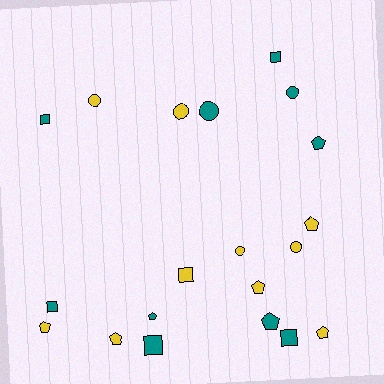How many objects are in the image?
There are 20 objects.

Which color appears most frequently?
Teal, with 10 objects.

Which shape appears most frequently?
Pentagon, with 8 objects.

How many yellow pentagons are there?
There are 5 yellow pentagons.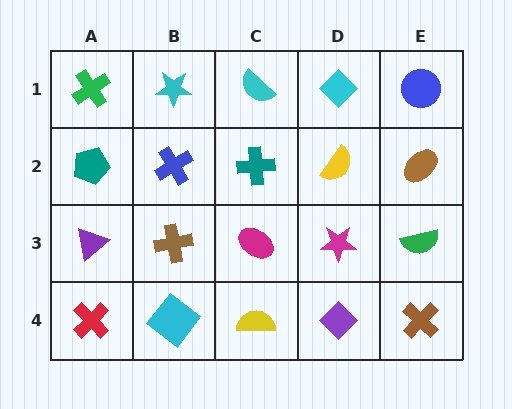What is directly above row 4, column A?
A purple triangle.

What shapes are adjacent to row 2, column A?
A green cross (row 1, column A), a purple triangle (row 3, column A), a blue cross (row 2, column B).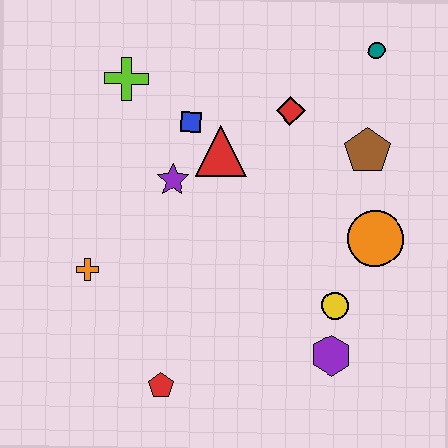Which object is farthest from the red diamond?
The red pentagon is farthest from the red diamond.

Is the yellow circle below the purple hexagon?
No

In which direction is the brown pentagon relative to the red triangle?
The brown pentagon is to the right of the red triangle.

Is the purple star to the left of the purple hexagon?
Yes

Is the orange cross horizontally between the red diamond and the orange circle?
No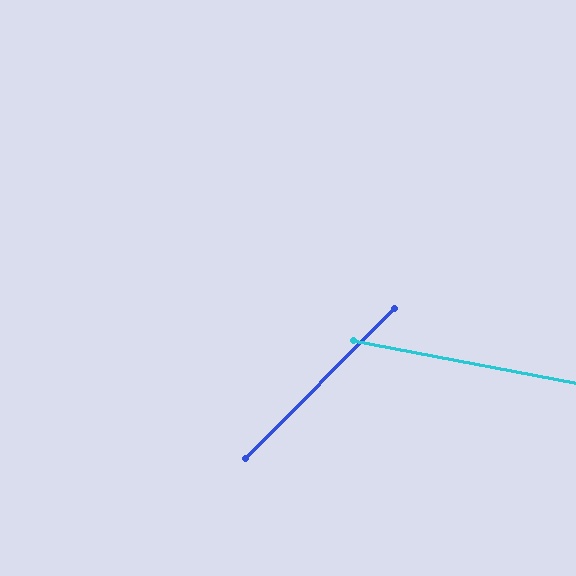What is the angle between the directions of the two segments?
Approximately 56 degrees.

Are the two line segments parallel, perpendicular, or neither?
Neither parallel nor perpendicular — they differ by about 56°.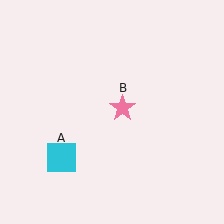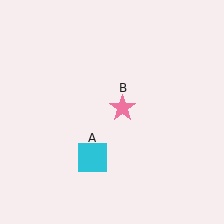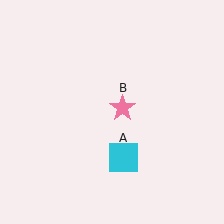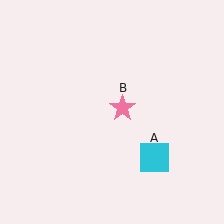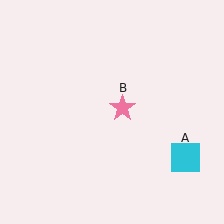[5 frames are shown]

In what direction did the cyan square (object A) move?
The cyan square (object A) moved right.